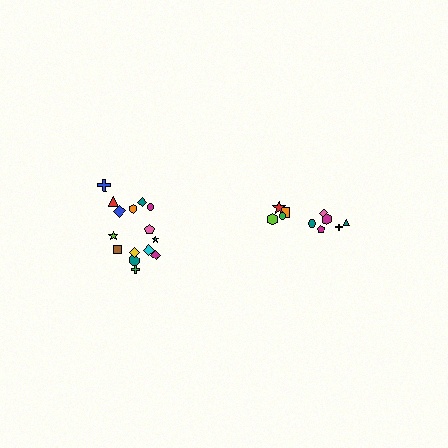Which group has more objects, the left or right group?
The left group.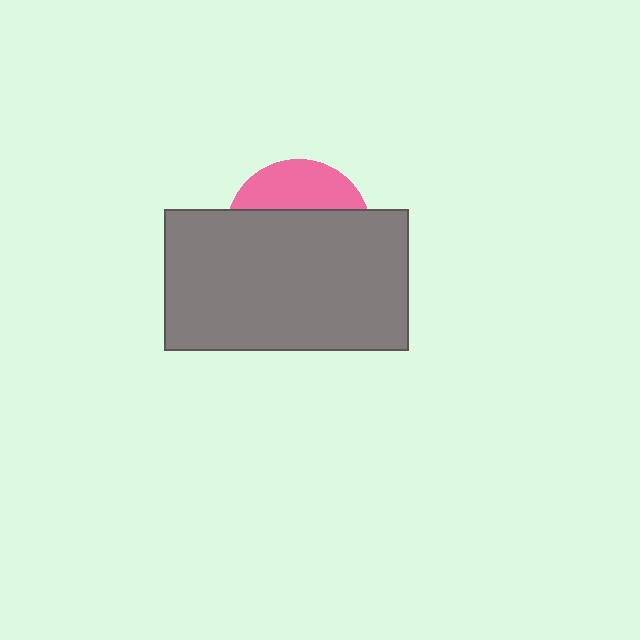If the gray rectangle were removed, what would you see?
You would see the complete pink circle.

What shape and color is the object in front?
The object in front is a gray rectangle.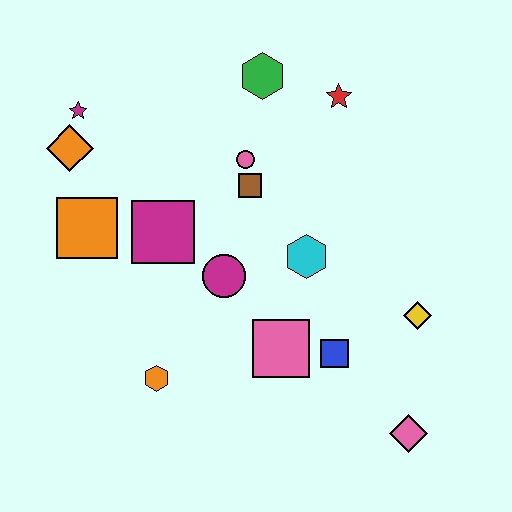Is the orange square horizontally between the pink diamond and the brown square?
No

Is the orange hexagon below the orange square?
Yes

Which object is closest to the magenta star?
The orange diamond is closest to the magenta star.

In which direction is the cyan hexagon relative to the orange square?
The cyan hexagon is to the right of the orange square.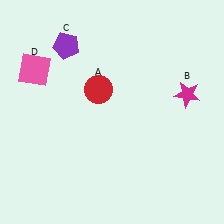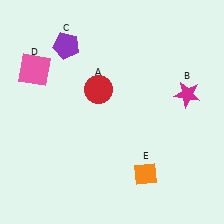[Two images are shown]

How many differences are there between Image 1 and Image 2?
There is 1 difference between the two images.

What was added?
An orange diamond (E) was added in Image 2.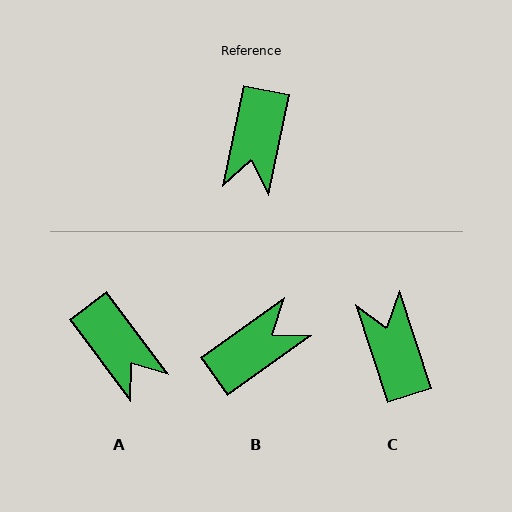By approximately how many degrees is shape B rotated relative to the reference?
Approximately 137 degrees counter-clockwise.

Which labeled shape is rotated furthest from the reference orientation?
C, about 150 degrees away.